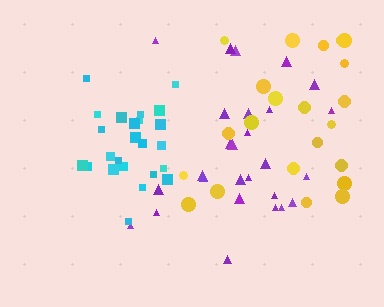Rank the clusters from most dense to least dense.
cyan, purple, yellow.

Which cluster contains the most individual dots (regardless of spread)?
Purple (27).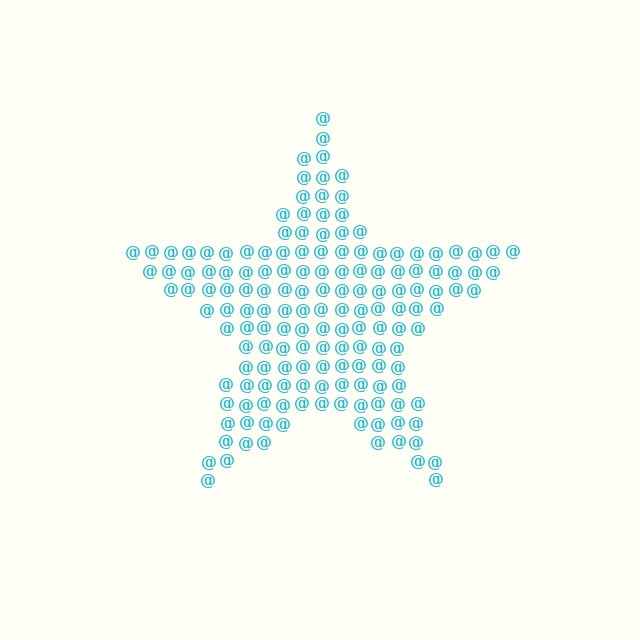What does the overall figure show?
The overall figure shows a star.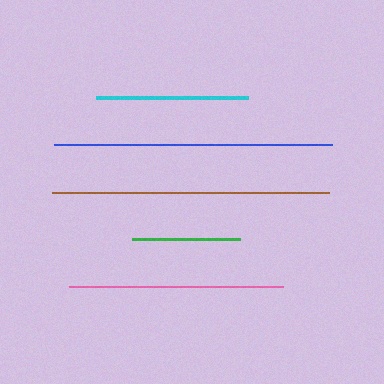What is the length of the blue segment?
The blue segment is approximately 277 pixels long.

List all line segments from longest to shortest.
From longest to shortest: blue, brown, pink, cyan, green.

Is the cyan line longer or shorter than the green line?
The cyan line is longer than the green line.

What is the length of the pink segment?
The pink segment is approximately 214 pixels long.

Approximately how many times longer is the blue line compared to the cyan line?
The blue line is approximately 1.8 times the length of the cyan line.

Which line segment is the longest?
The blue line is the longest at approximately 277 pixels.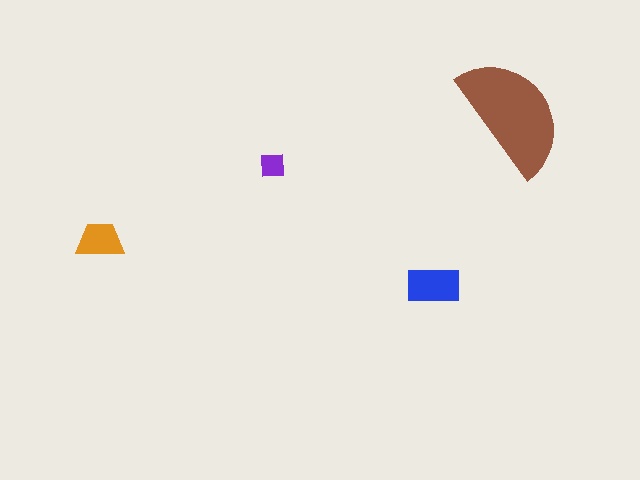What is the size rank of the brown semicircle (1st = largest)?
1st.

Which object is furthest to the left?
The orange trapezoid is leftmost.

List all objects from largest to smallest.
The brown semicircle, the blue rectangle, the orange trapezoid, the purple square.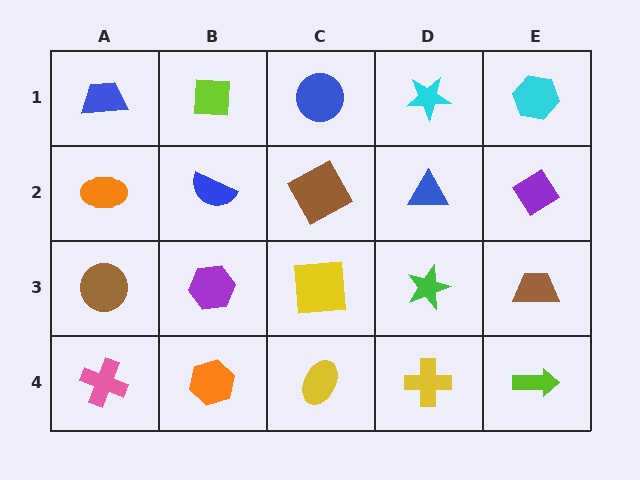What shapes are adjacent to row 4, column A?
A brown circle (row 3, column A), an orange hexagon (row 4, column B).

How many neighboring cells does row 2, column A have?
3.